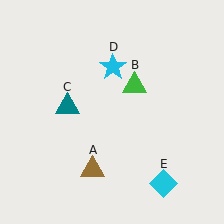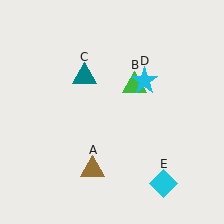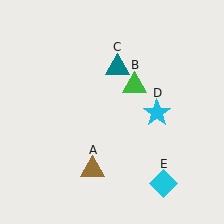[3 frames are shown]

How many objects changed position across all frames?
2 objects changed position: teal triangle (object C), cyan star (object D).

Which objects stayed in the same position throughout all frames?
Brown triangle (object A) and green triangle (object B) and cyan diamond (object E) remained stationary.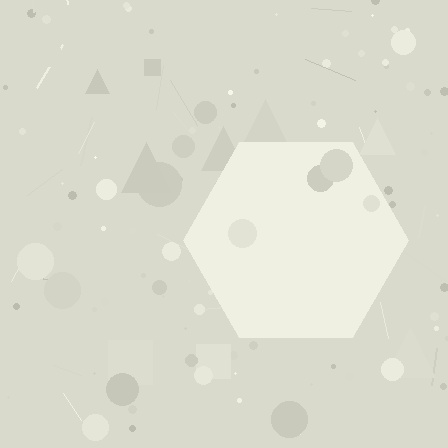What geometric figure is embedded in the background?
A hexagon is embedded in the background.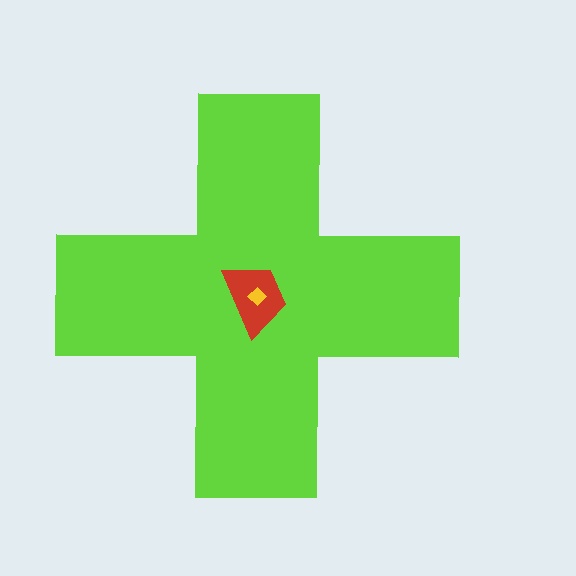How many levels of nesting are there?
3.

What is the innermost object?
The yellow diamond.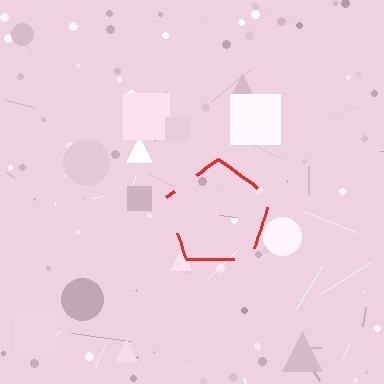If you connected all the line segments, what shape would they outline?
They would outline a pentagon.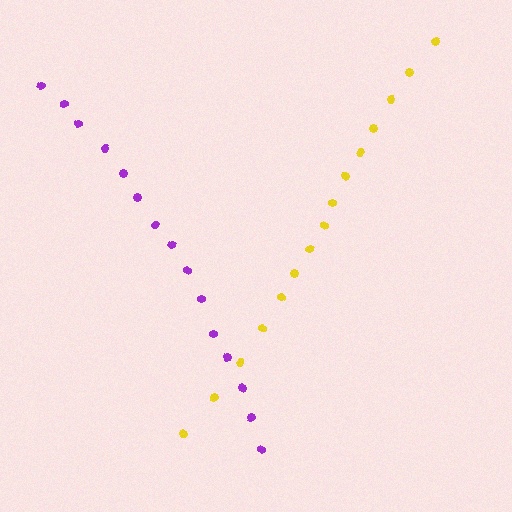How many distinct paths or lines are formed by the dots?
There are 2 distinct paths.